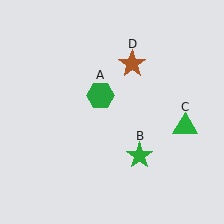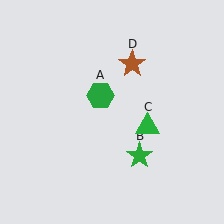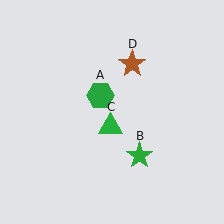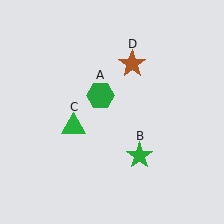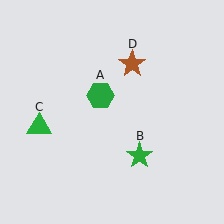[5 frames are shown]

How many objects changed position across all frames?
1 object changed position: green triangle (object C).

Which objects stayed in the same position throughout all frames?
Green hexagon (object A) and green star (object B) and brown star (object D) remained stationary.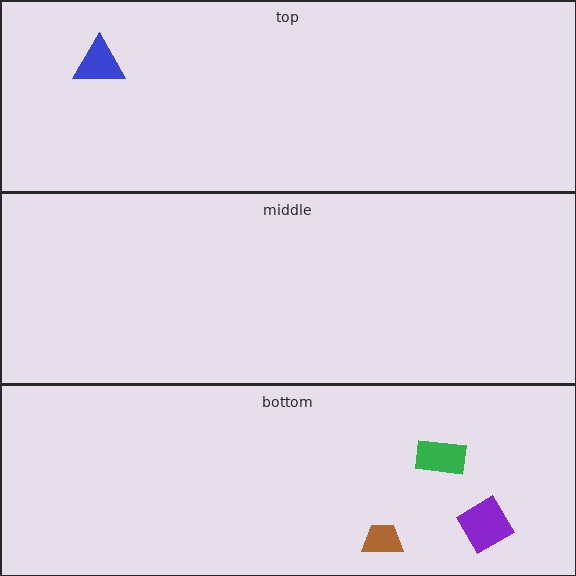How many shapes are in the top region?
1.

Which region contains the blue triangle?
The top region.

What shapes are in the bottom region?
The green rectangle, the purple diamond, the brown trapezoid.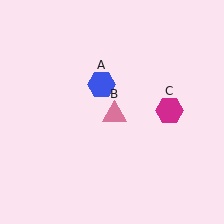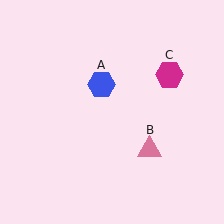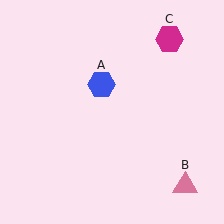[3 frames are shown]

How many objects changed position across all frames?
2 objects changed position: pink triangle (object B), magenta hexagon (object C).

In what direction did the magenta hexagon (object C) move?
The magenta hexagon (object C) moved up.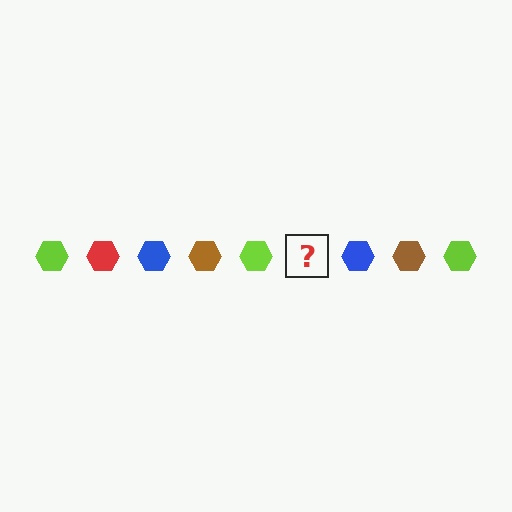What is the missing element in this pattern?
The missing element is a red hexagon.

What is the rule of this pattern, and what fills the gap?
The rule is that the pattern cycles through lime, red, blue, brown hexagons. The gap should be filled with a red hexagon.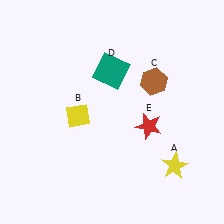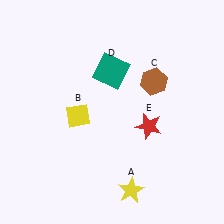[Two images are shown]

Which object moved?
The yellow star (A) moved left.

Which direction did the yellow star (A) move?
The yellow star (A) moved left.